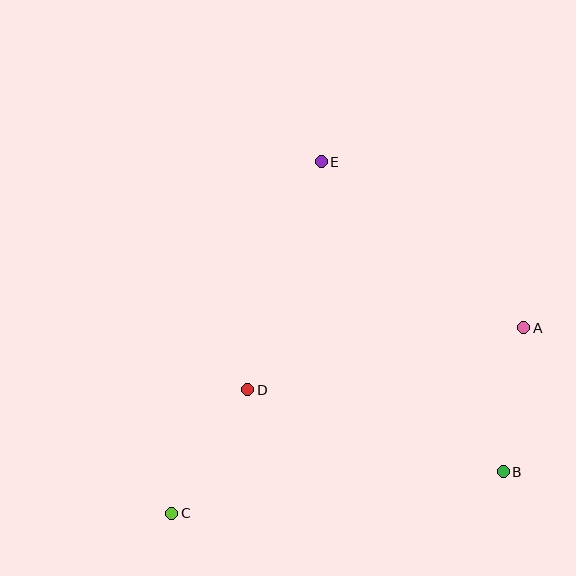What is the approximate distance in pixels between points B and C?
The distance between B and C is approximately 334 pixels.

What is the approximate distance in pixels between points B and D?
The distance between B and D is approximately 268 pixels.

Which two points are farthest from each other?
Points A and C are farthest from each other.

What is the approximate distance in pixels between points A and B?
The distance between A and B is approximately 145 pixels.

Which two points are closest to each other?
Points C and D are closest to each other.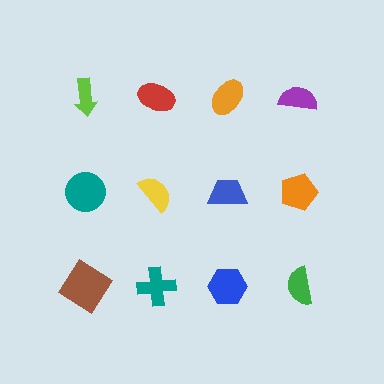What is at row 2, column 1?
A teal circle.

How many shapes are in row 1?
4 shapes.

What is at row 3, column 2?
A teal cross.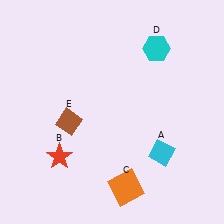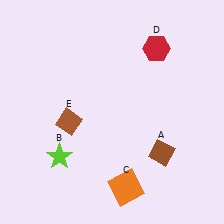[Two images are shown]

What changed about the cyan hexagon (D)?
In Image 1, D is cyan. In Image 2, it changed to red.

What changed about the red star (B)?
In Image 1, B is red. In Image 2, it changed to lime.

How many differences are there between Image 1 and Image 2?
There are 3 differences between the two images.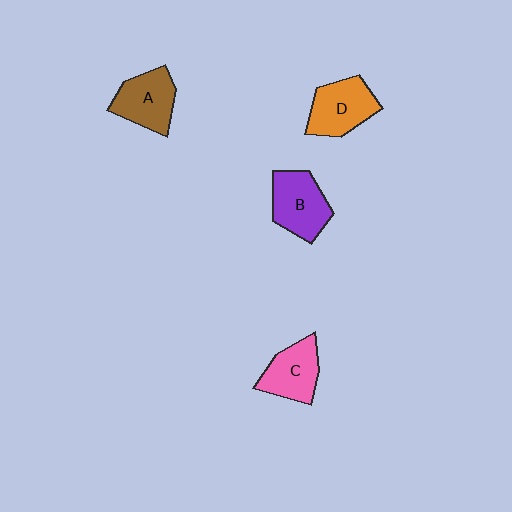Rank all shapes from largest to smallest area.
From largest to smallest: B (purple), D (orange), A (brown), C (pink).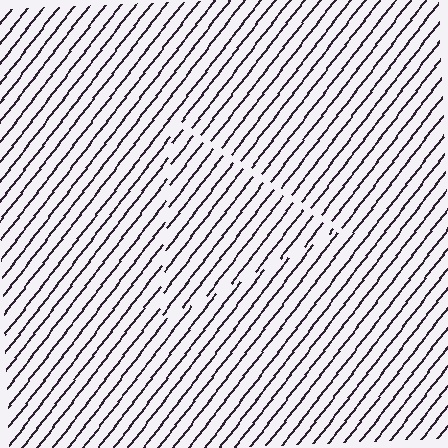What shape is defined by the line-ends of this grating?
An illusory triangle. The interior of the shape contains the same grating, shifted by half a period — the contour is defined by the phase discontinuity where line-ends from the inner and outer gratings abut.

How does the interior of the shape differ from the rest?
The interior of the shape contains the same grating, shifted by half a period — the contour is defined by the phase discontinuity where line-ends from the inner and outer gratings abut.